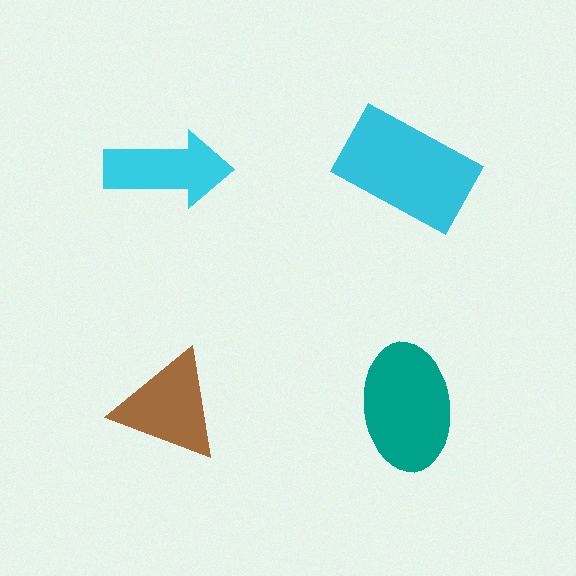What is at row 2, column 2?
A teal ellipse.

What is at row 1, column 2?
A cyan rectangle.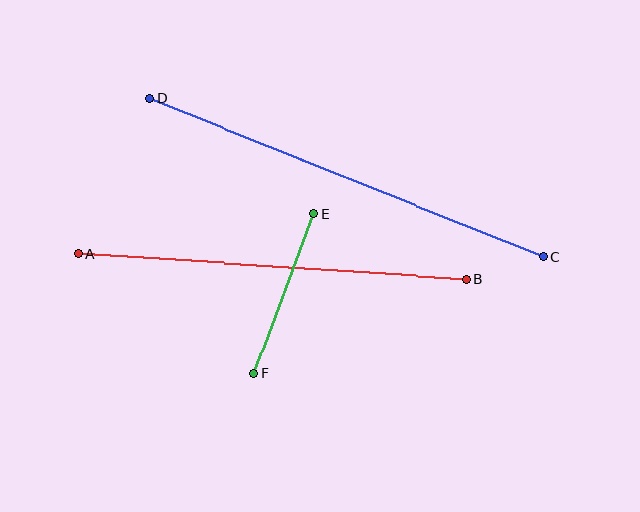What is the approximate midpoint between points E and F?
The midpoint is at approximately (284, 293) pixels.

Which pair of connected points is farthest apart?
Points C and D are farthest apart.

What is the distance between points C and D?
The distance is approximately 424 pixels.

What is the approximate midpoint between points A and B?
The midpoint is at approximately (272, 266) pixels.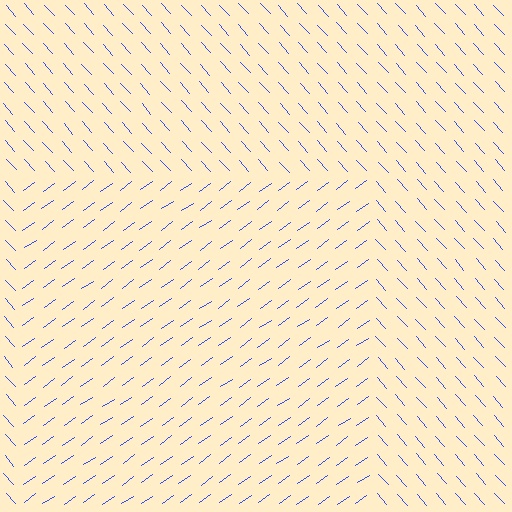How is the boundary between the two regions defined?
The boundary is defined purely by a change in line orientation (approximately 83 degrees difference). All lines are the same color and thickness.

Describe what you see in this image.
The image is filled with small blue line segments. A rectangle region in the image has lines oriented differently from the surrounding lines, creating a visible texture boundary.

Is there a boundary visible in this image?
Yes, there is a texture boundary formed by a change in line orientation.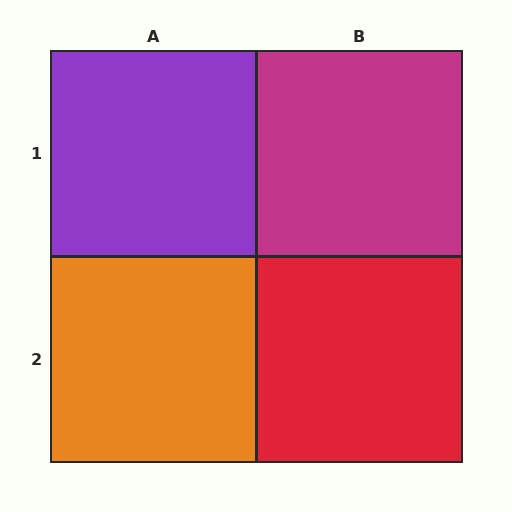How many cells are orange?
1 cell is orange.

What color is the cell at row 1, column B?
Magenta.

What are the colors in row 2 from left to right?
Orange, red.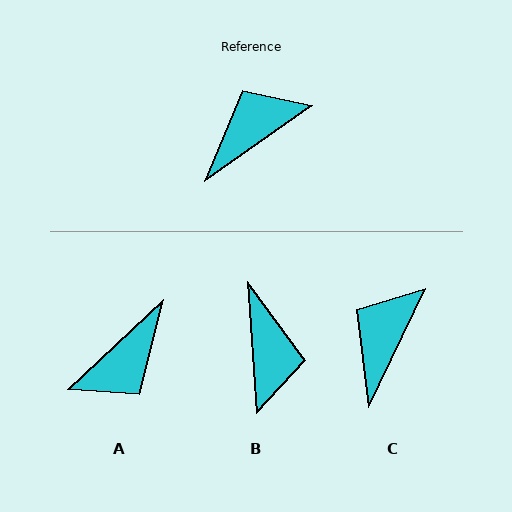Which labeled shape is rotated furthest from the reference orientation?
A, about 172 degrees away.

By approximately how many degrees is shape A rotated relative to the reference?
Approximately 172 degrees clockwise.